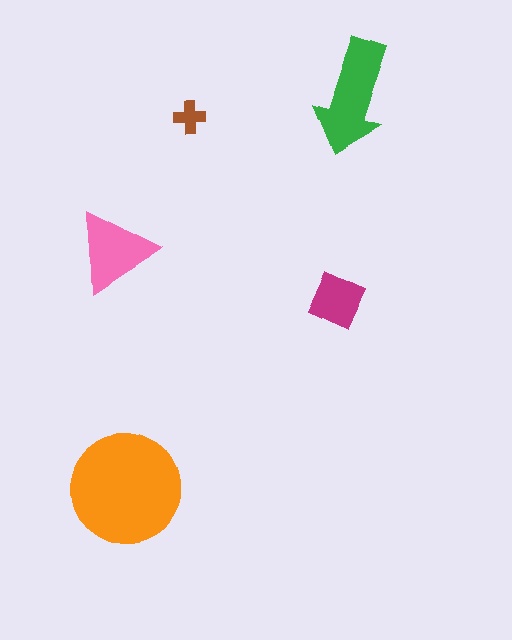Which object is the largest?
The orange circle.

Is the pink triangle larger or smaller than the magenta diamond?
Larger.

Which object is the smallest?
The brown cross.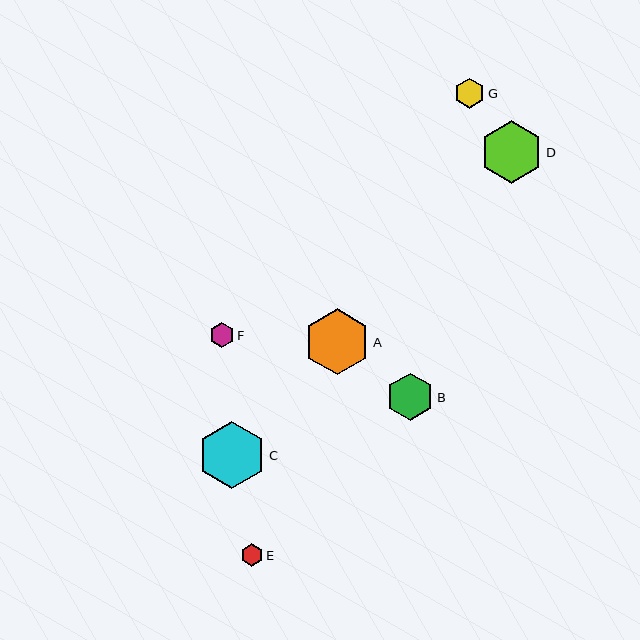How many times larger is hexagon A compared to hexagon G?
Hexagon A is approximately 2.2 times the size of hexagon G.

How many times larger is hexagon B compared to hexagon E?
Hexagon B is approximately 2.1 times the size of hexagon E.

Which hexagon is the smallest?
Hexagon E is the smallest with a size of approximately 23 pixels.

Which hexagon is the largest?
Hexagon C is the largest with a size of approximately 68 pixels.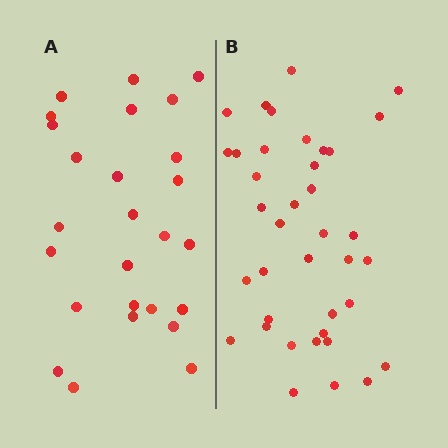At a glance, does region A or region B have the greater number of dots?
Region B (the right region) has more dots.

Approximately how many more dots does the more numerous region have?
Region B has roughly 12 or so more dots than region A.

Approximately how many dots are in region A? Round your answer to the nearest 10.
About 30 dots. (The exact count is 26, which rounds to 30.)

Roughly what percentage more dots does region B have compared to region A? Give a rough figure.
About 45% more.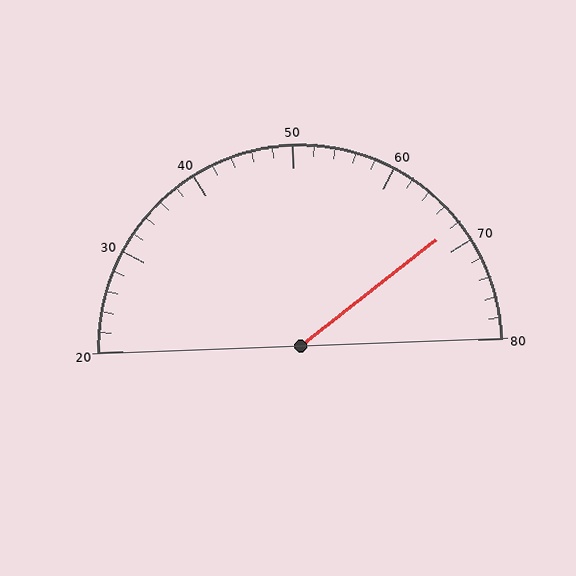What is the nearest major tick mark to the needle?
The nearest major tick mark is 70.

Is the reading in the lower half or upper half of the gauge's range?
The reading is in the upper half of the range (20 to 80).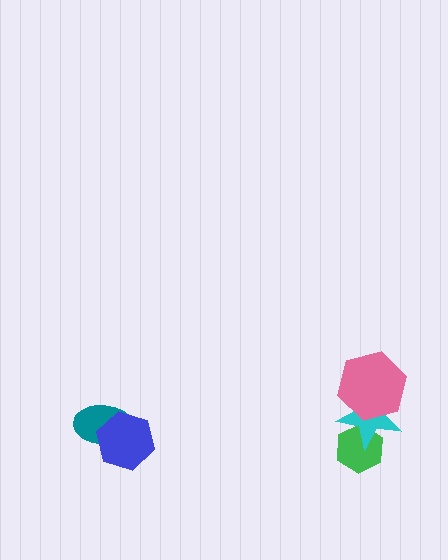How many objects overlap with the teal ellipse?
1 object overlaps with the teal ellipse.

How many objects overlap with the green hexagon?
1 object overlaps with the green hexagon.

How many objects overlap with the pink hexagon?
1 object overlaps with the pink hexagon.